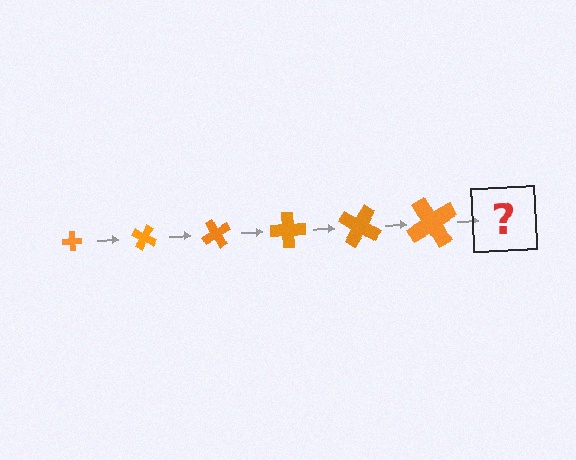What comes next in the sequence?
The next element should be a cross, larger than the previous one and rotated 180 degrees from the start.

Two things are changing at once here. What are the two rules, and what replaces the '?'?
The two rules are that the cross grows larger each step and it rotates 30 degrees each step. The '?' should be a cross, larger than the previous one and rotated 180 degrees from the start.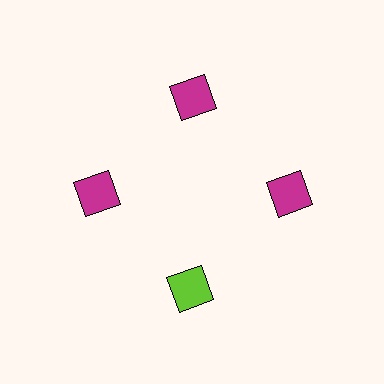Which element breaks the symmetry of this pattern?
The lime square at roughly the 6 o'clock position breaks the symmetry. All other shapes are magenta squares.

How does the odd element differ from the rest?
It has a different color: lime instead of magenta.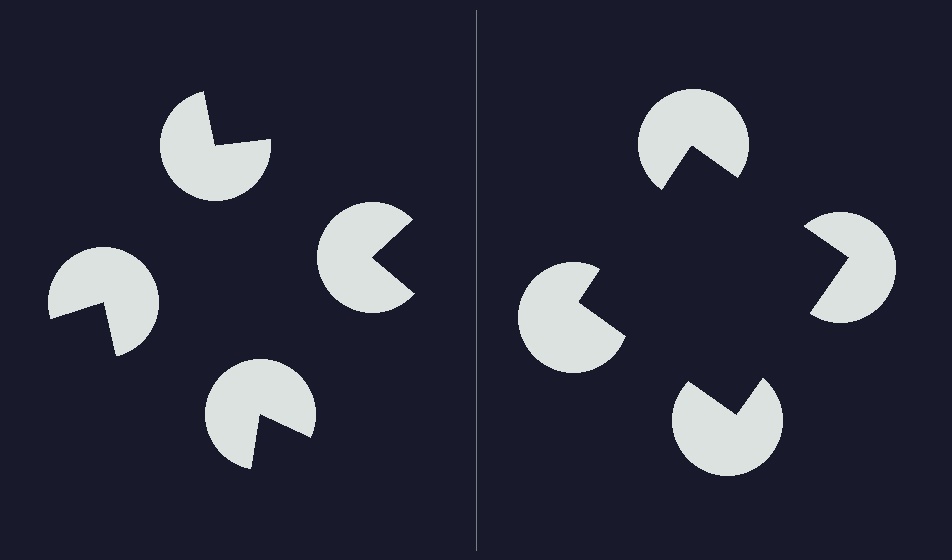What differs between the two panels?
The pac-man discs are positioned identically on both sides; only the wedge orientations differ. On the right they align to a square; on the left they are misaligned.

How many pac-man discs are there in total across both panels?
8 — 4 on each side.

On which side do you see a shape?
An illusory square appears on the right side. On the left side the wedge cuts are rotated, so no coherent shape forms.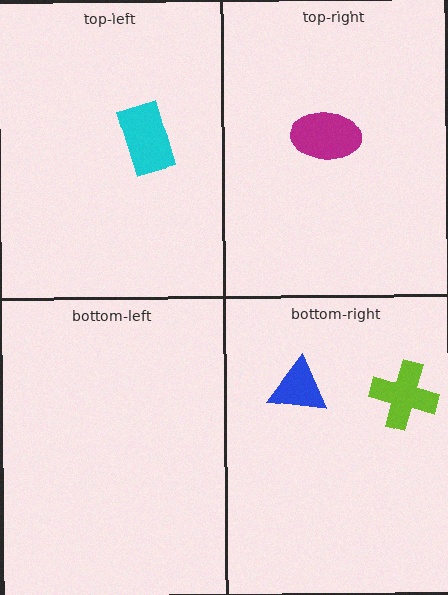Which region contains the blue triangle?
The bottom-right region.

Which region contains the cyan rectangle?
The top-left region.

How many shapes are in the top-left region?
1.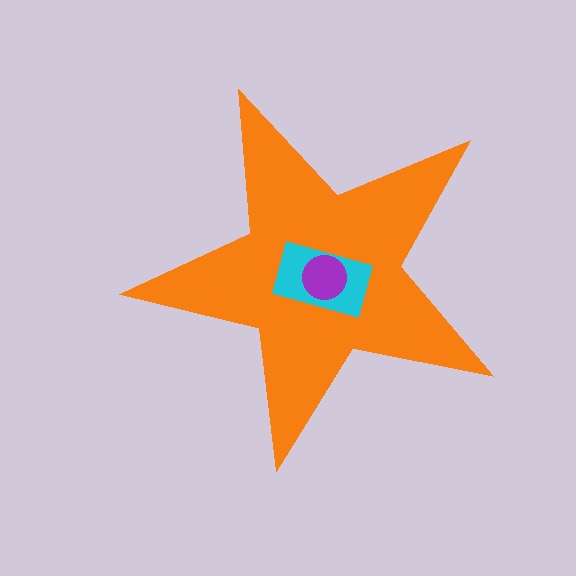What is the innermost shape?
The purple circle.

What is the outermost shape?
The orange star.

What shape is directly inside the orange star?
The cyan rectangle.